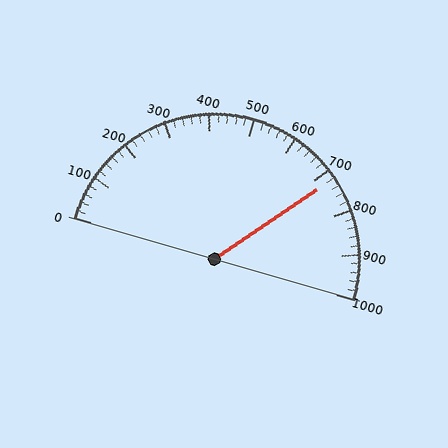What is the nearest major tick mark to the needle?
The nearest major tick mark is 700.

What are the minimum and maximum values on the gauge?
The gauge ranges from 0 to 1000.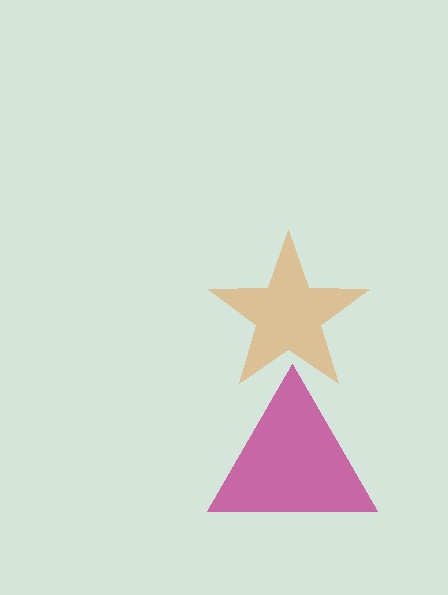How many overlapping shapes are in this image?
There are 2 overlapping shapes in the image.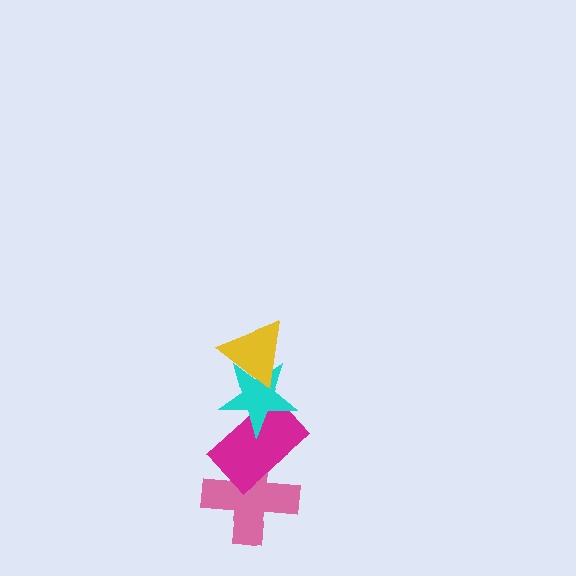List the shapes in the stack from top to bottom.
From top to bottom: the yellow triangle, the cyan star, the magenta rectangle, the pink cross.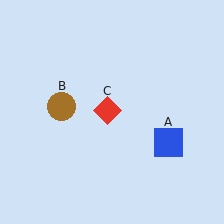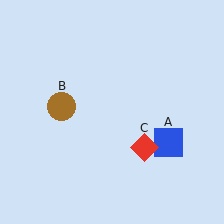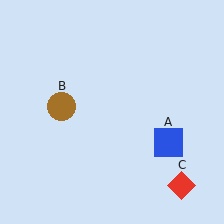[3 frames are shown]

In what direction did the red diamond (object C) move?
The red diamond (object C) moved down and to the right.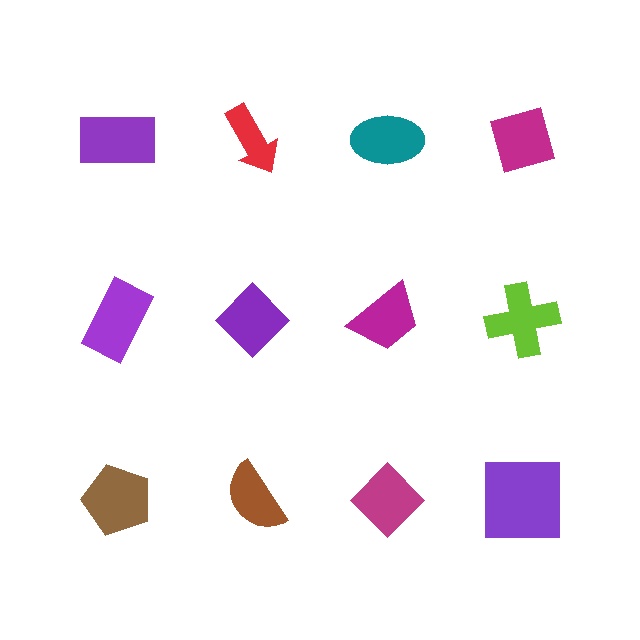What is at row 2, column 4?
A lime cross.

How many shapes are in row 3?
4 shapes.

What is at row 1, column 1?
A purple rectangle.